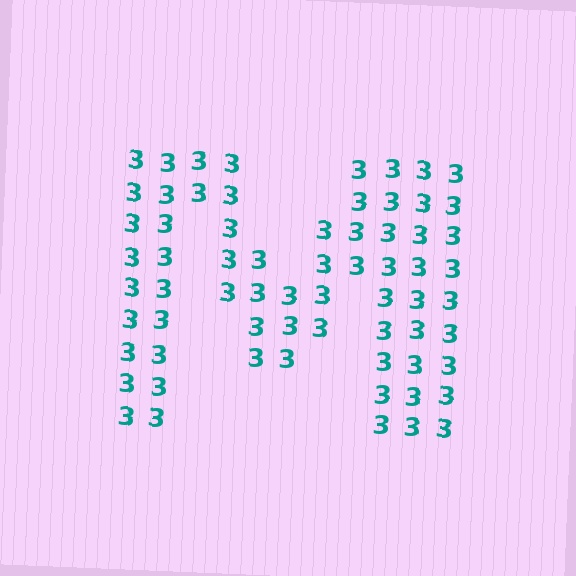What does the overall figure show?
The overall figure shows the letter M.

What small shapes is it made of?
It is made of small digit 3's.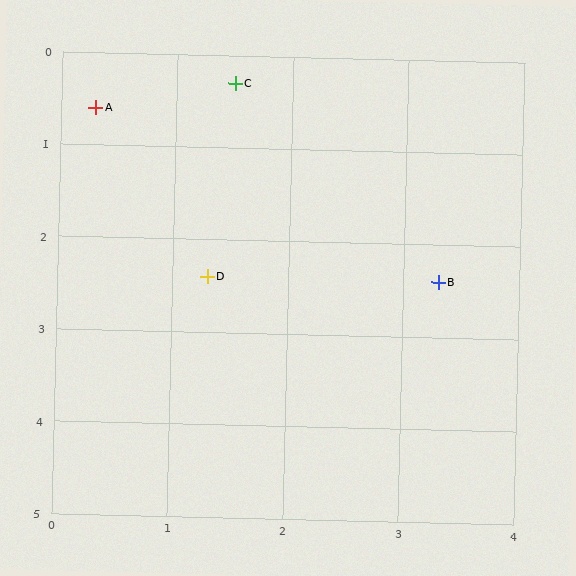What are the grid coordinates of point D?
Point D is at approximately (1.3, 2.4).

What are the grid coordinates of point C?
Point C is at approximately (1.5, 0.3).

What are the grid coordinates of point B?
Point B is at approximately (3.3, 2.4).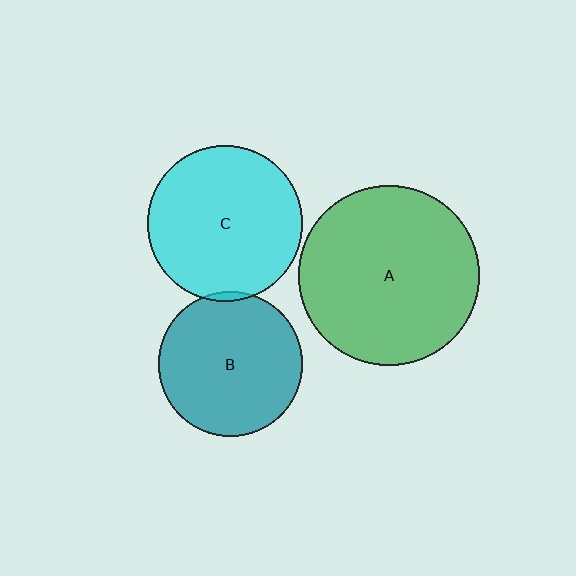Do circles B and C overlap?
Yes.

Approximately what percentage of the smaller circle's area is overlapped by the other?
Approximately 5%.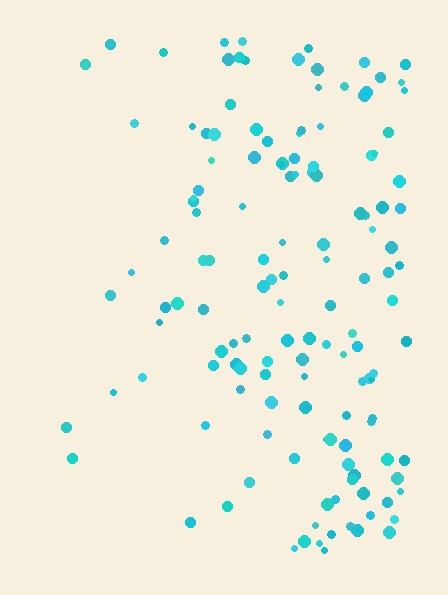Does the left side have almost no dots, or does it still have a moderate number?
Still a moderate number, just noticeably fewer than the right.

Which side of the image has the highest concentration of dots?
The right.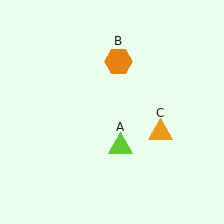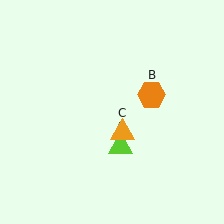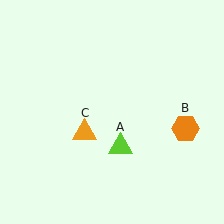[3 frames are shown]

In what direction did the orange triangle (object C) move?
The orange triangle (object C) moved left.